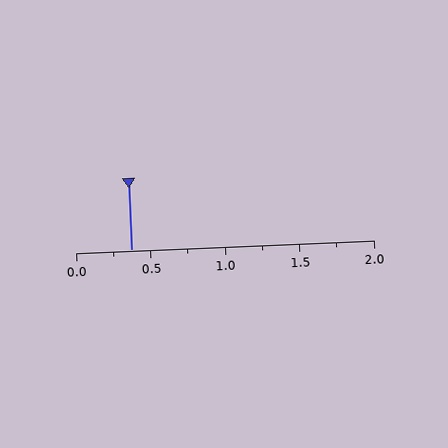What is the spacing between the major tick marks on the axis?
The major ticks are spaced 0.5 apart.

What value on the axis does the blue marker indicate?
The marker indicates approximately 0.38.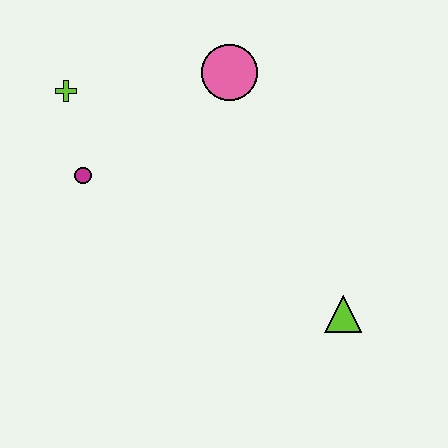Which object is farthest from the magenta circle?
The lime triangle is farthest from the magenta circle.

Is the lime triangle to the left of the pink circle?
No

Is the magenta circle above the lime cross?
No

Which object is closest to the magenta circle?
The lime cross is closest to the magenta circle.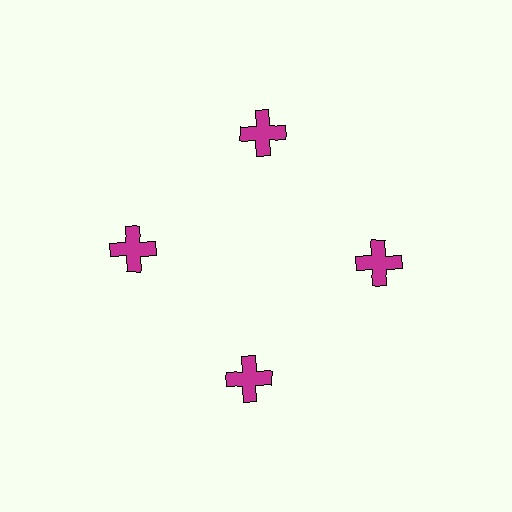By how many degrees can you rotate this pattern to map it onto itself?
The pattern maps onto itself every 90 degrees of rotation.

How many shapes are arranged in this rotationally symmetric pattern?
There are 4 shapes, arranged in 4 groups of 1.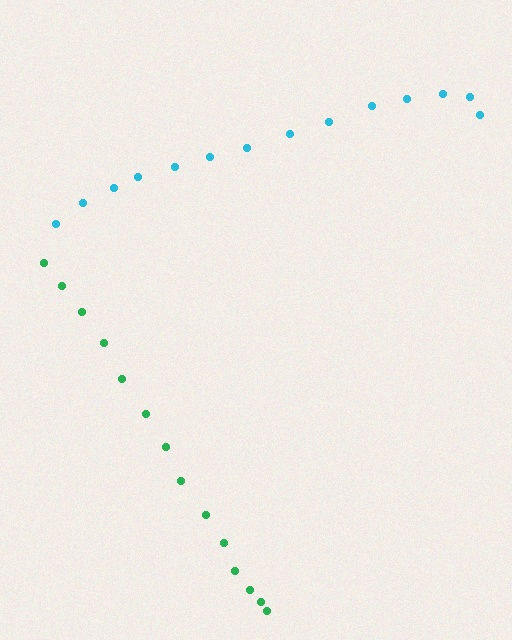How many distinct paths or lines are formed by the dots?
There are 2 distinct paths.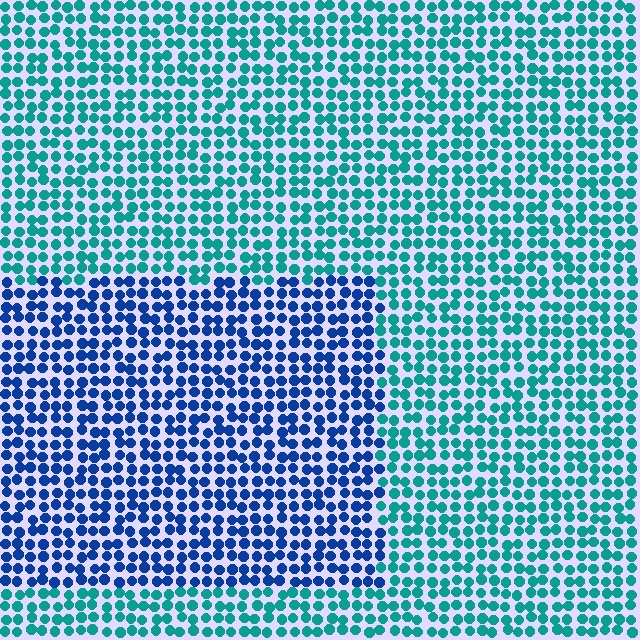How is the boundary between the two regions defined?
The boundary is defined purely by a slight shift in hue (about 46 degrees). Spacing, size, and orientation are identical on both sides.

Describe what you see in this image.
The image is filled with small teal elements in a uniform arrangement. A rectangle-shaped region is visible where the elements are tinted to a slightly different hue, forming a subtle color boundary.